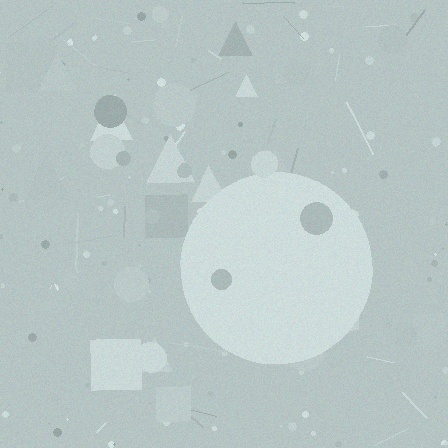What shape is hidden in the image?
A circle is hidden in the image.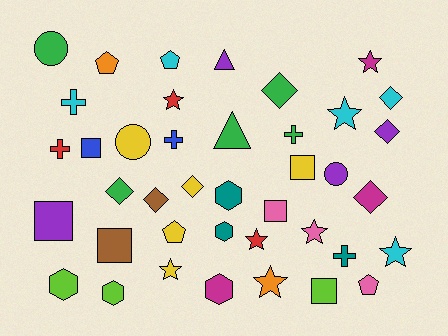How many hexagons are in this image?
There are 5 hexagons.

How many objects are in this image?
There are 40 objects.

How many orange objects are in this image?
There are 2 orange objects.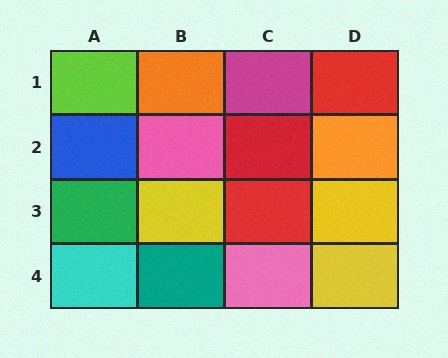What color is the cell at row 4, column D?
Yellow.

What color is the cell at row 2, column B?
Pink.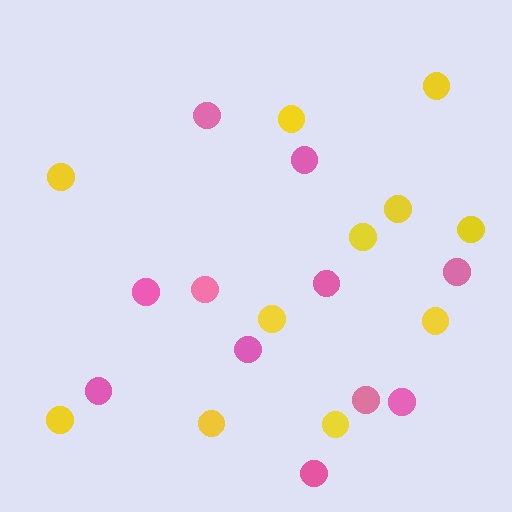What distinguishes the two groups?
There are 2 groups: one group of pink circles (11) and one group of yellow circles (11).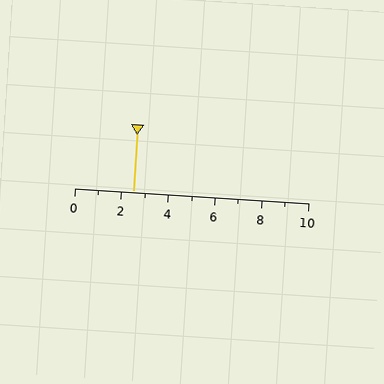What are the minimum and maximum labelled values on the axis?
The axis runs from 0 to 10.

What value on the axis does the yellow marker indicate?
The marker indicates approximately 2.5.